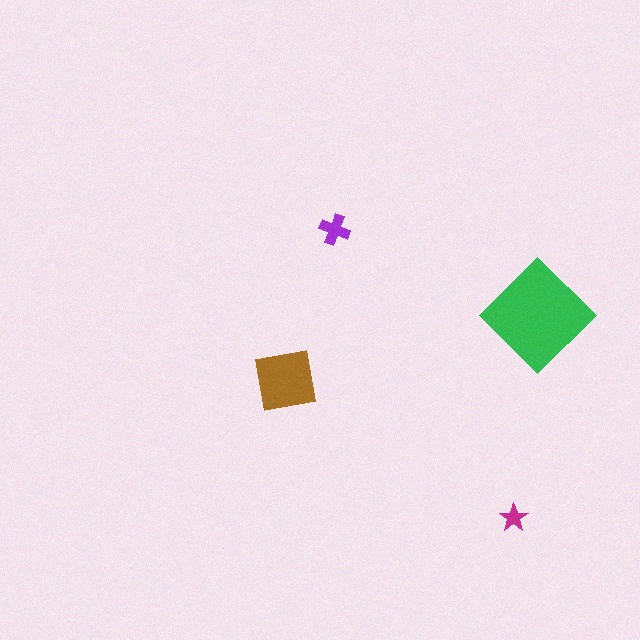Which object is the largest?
The green diamond.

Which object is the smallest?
The magenta star.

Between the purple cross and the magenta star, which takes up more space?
The purple cross.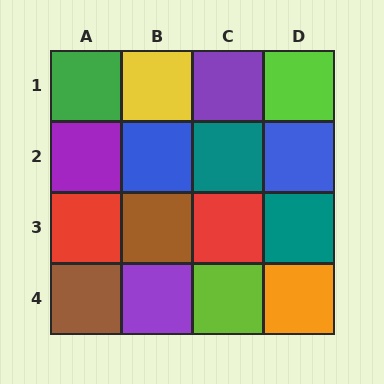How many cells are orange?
1 cell is orange.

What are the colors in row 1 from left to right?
Green, yellow, purple, lime.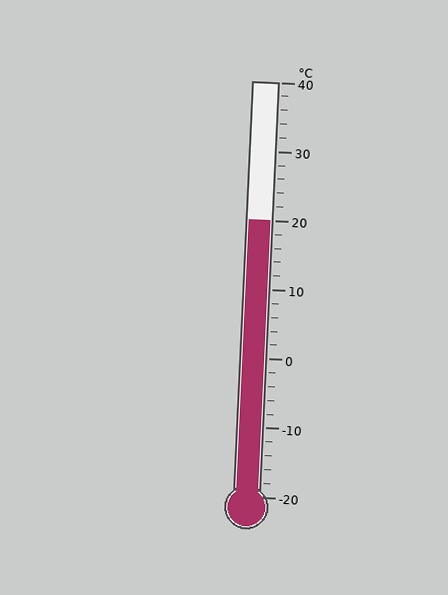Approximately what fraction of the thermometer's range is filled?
The thermometer is filled to approximately 65% of its range.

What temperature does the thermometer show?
The thermometer shows approximately 20°C.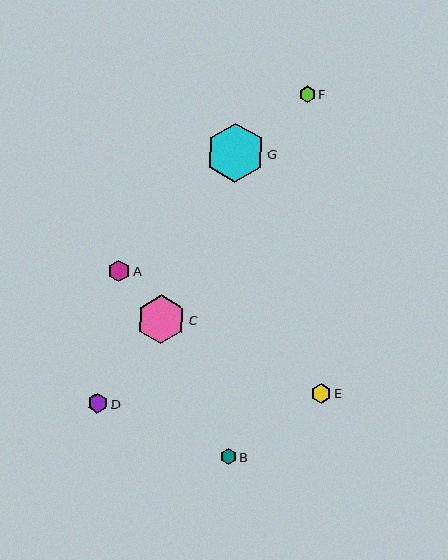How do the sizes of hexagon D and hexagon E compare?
Hexagon D and hexagon E are approximately the same size.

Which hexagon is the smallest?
Hexagon B is the smallest with a size of approximately 16 pixels.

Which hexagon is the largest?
Hexagon G is the largest with a size of approximately 59 pixels.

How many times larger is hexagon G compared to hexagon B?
Hexagon G is approximately 3.8 times the size of hexagon B.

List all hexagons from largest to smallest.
From largest to smallest: G, C, A, D, E, F, B.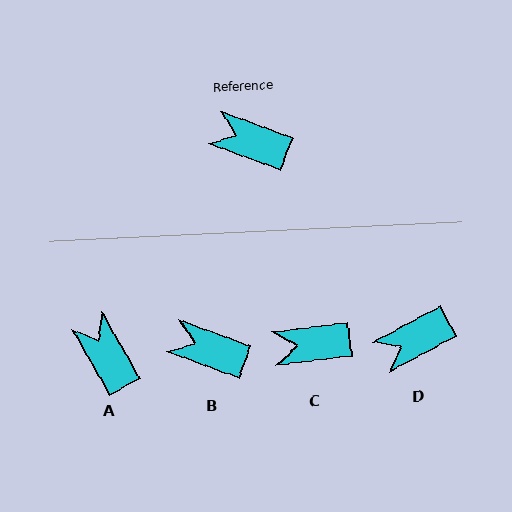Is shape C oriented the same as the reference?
No, it is off by about 27 degrees.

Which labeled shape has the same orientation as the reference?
B.